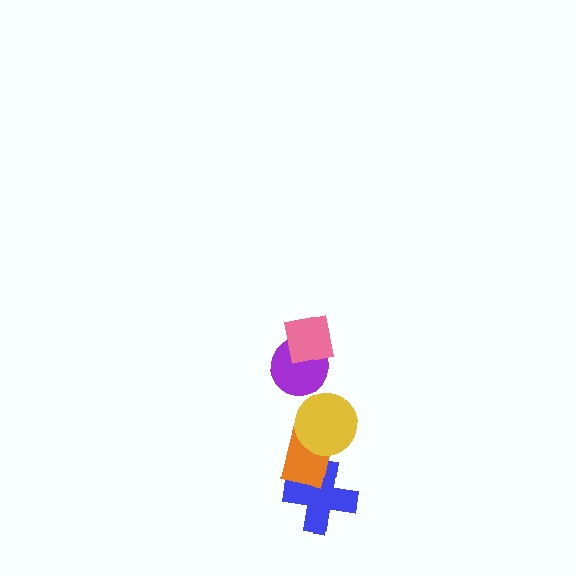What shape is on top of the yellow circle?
The purple circle is on top of the yellow circle.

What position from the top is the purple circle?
The purple circle is 2nd from the top.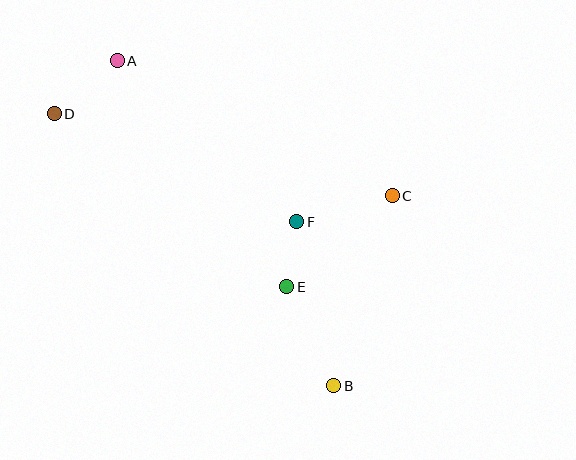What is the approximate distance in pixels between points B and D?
The distance between B and D is approximately 390 pixels.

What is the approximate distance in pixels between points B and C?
The distance between B and C is approximately 199 pixels.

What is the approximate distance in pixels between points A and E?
The distance between A and E is approximately 282 pixels.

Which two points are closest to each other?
Points E and F are closest to each other.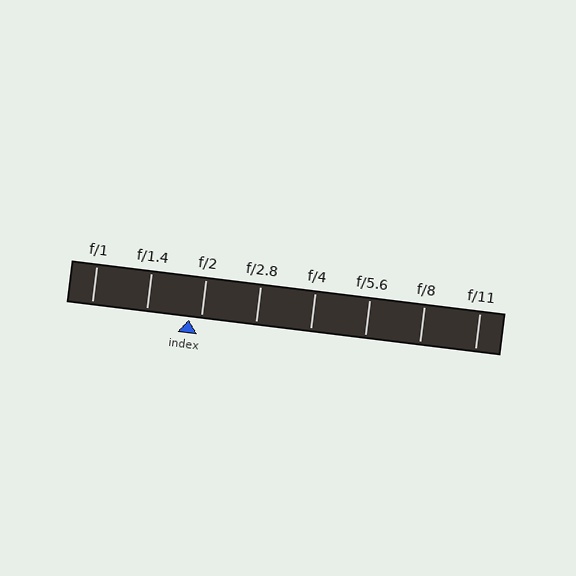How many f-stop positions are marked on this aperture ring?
There are 8 f-stop positions marked.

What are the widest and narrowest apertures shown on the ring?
The widest aperture shown is f/1 and the narrowest is f/11.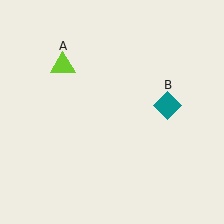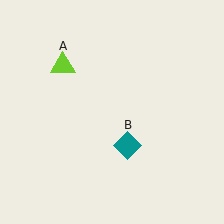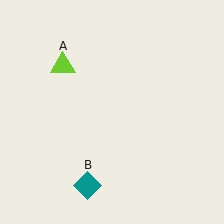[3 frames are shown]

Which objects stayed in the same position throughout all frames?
Lime triangle (object A) remained stationary.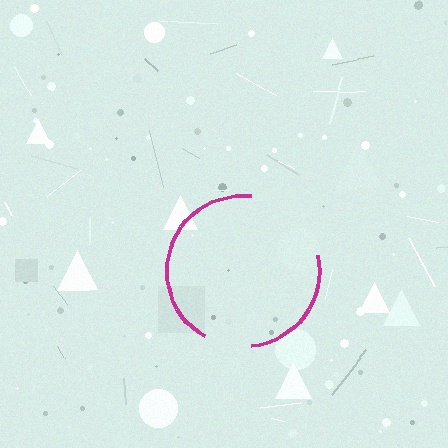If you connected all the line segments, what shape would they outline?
They would outline a circle.